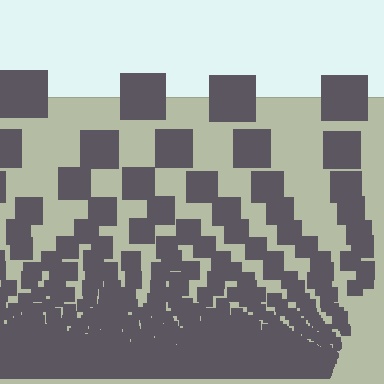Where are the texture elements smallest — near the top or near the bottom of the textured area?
Near the bottom.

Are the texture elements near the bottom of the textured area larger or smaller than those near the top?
Smaller. The gradient is inverted — elements near the bottom are smaller and denser.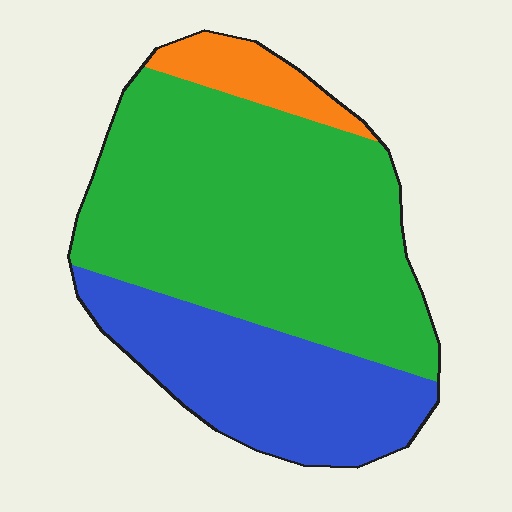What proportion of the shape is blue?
Blue covers 30% of the shape.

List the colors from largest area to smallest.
From largest to smallest: green, blue, orange.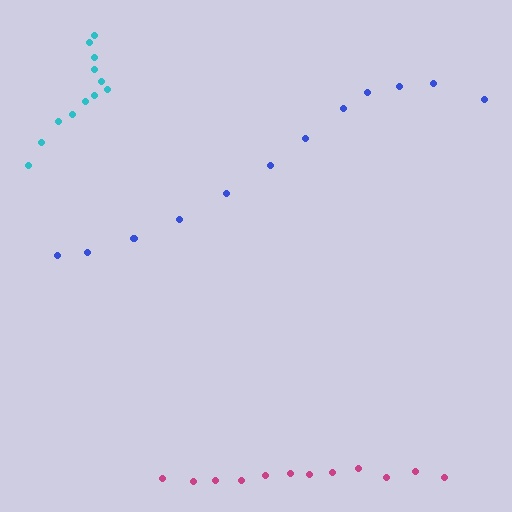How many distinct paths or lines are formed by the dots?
There are 3 distinct paths.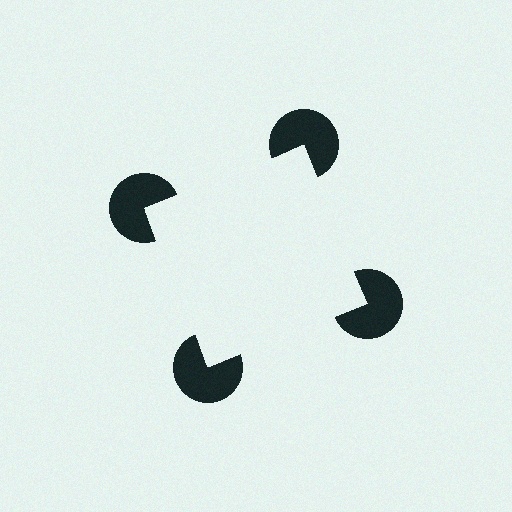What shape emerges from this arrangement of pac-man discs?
An illusory square — its edges are inferred from the aligned wedge cuts in the pac-man discs, not physically drawn.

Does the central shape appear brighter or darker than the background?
It typically appears slightly brighter than the background, even though no actual brightness change is drawn.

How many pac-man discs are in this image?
There are 4 — one at each vertex of the illusory square.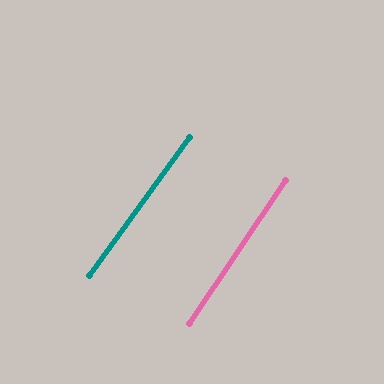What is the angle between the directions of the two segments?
Approximately 2 degrees.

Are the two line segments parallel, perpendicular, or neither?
Parallel — their directions differ by only 2.0°.